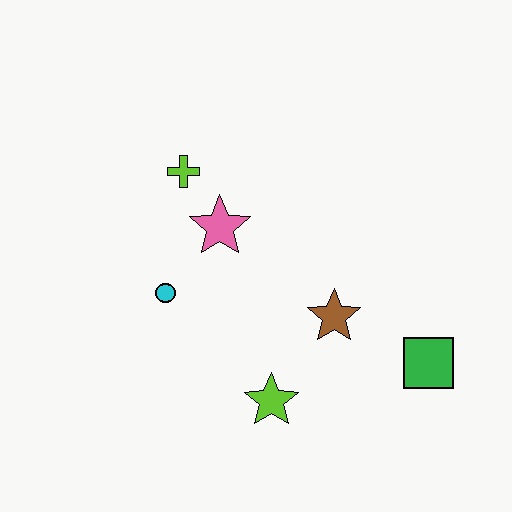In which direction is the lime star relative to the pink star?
The lime star is below the pink star.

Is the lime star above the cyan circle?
No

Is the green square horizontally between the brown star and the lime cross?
No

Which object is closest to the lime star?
The brown star is closest to the lime star.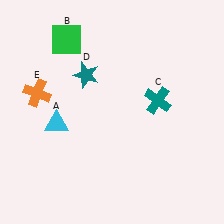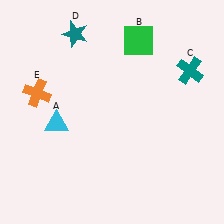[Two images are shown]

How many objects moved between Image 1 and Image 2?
3 objects moved between the two images.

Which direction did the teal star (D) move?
The teal star (D) moved up.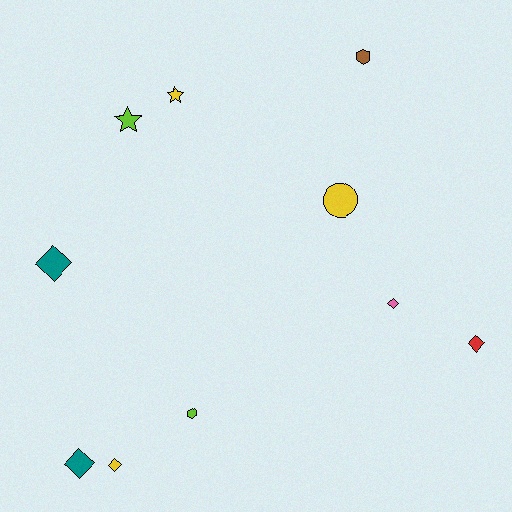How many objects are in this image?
There are 10 objects.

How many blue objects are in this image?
There are no blue objects.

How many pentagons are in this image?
There are no pentagons.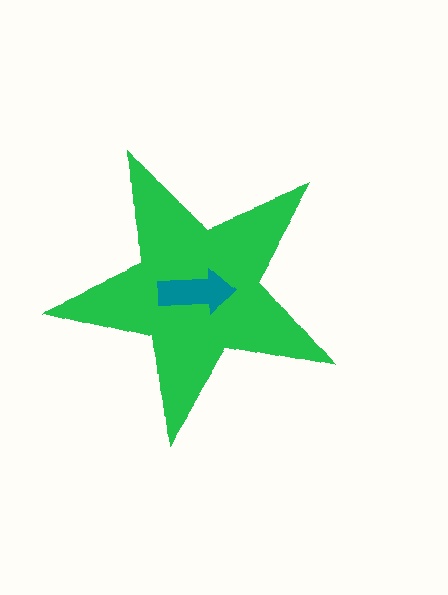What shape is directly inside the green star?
The teal arrow.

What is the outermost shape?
The green star.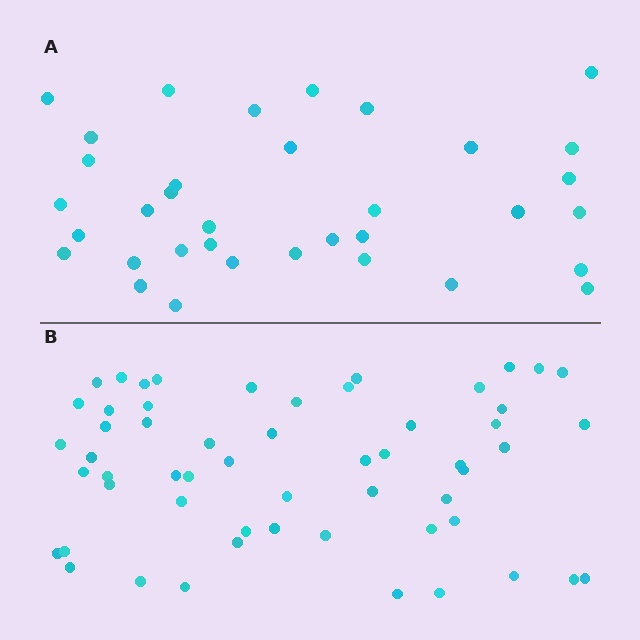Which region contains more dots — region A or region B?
Region B (the bottom region) has more dots.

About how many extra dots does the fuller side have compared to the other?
Region B has approximately 20 more dots than region A.